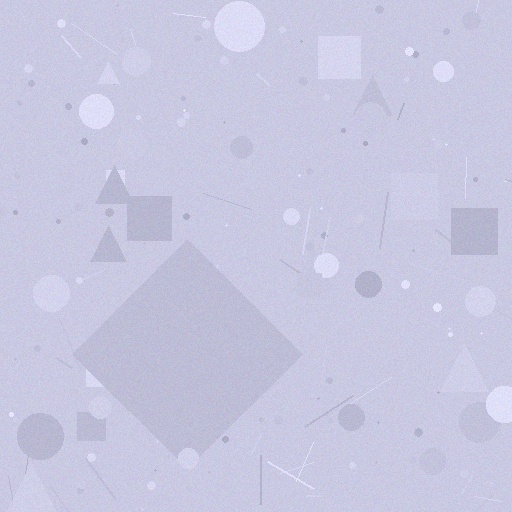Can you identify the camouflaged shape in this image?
The camouflaged shape is a diamond.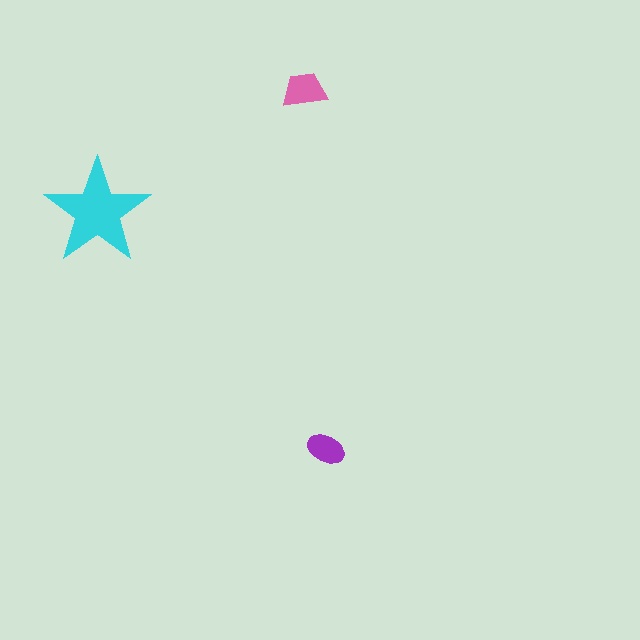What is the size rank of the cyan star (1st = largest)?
1st.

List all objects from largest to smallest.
The cyan star, the pink trapezoid, the purple ellipse.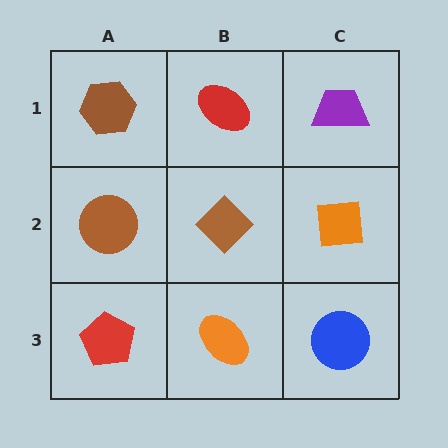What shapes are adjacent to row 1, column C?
An orange square (row 2, column C), a red ellipse (row 1, column B).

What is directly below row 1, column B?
A brown diamond.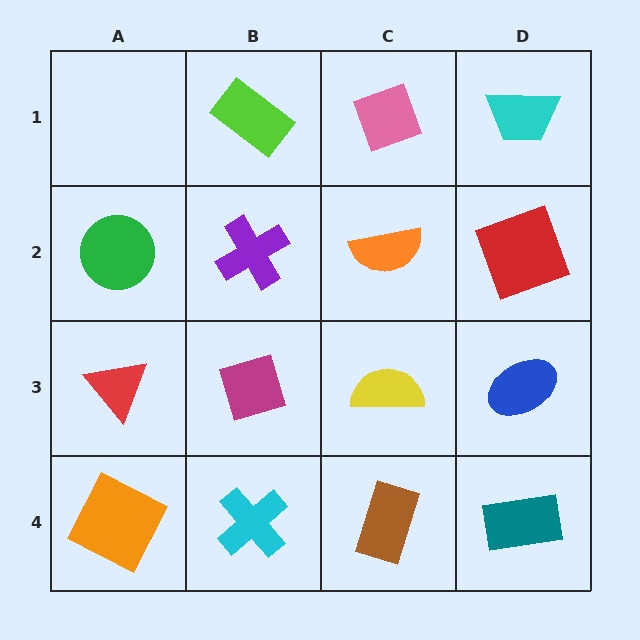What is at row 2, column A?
A green circle.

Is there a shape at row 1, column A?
No, that cell is empty.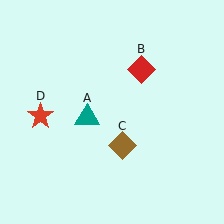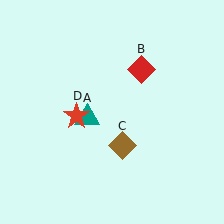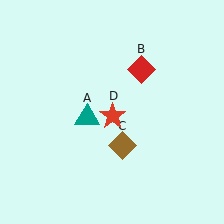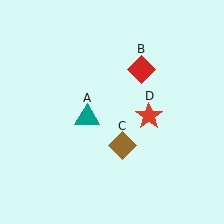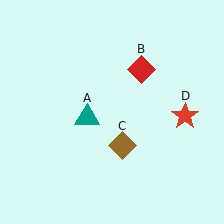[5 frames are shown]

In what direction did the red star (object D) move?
The red star (object D) moved right.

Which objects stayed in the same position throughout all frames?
Teal triangle (object A) and red diamond (object B) and brown diamond (object C) remained stationary.